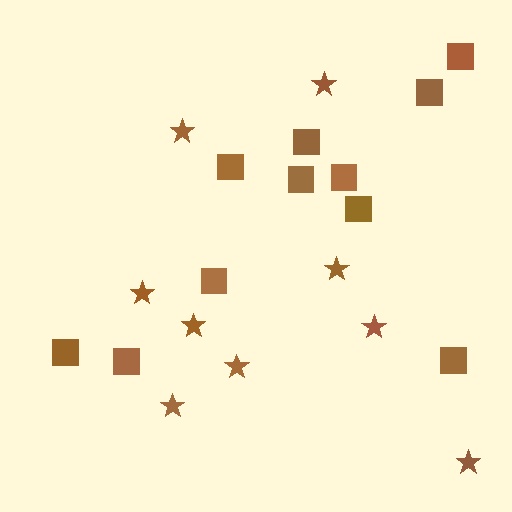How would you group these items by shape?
There are 2 groups: one group of stars (9) and one group of squares (11).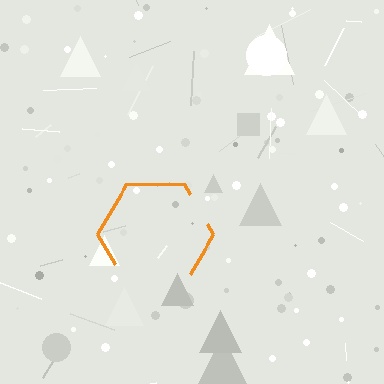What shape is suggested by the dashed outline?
The dashed outline suggests a hexagon.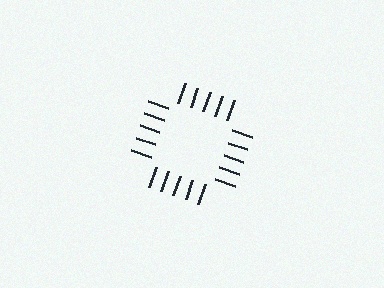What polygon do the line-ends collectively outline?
An illusory square — the line segments terminate on its edges but no continuous stroke is drawn.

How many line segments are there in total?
20 — 5 along each of the 4 edges.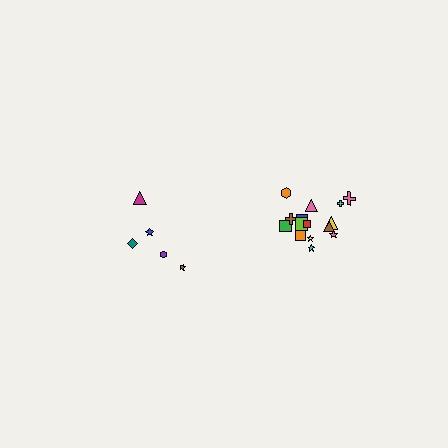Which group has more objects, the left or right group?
The right group.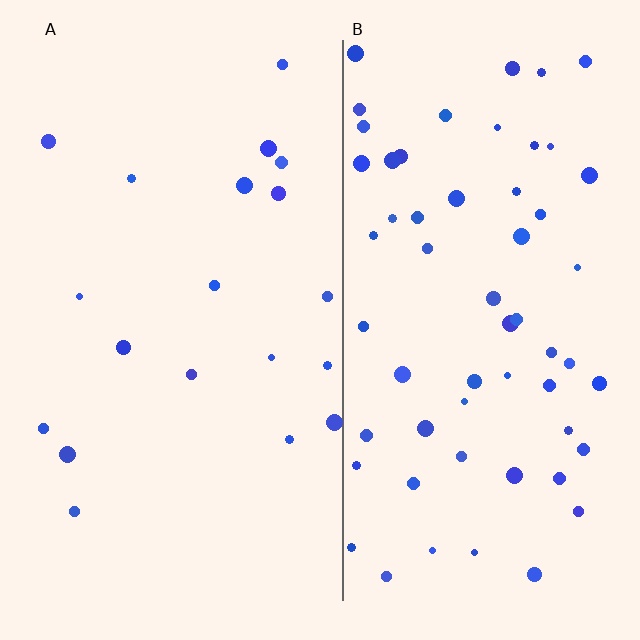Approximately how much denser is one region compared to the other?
Approximately 3.1× — region B over region A.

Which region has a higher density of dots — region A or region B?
B (the right).